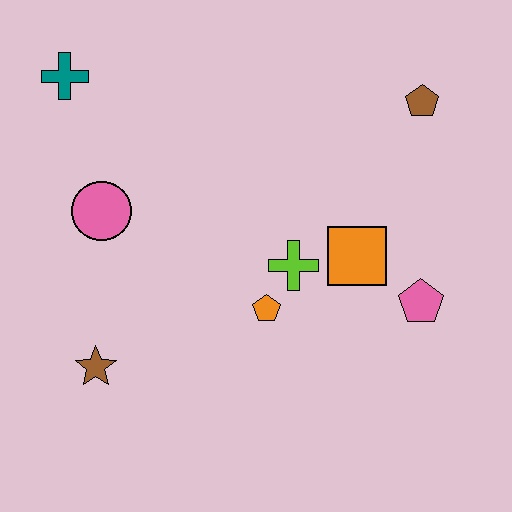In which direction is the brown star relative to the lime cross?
The brown star is to the left of the lime cross.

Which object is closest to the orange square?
The lime cross is closest to the orange square.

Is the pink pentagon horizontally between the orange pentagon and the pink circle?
No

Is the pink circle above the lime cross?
Yes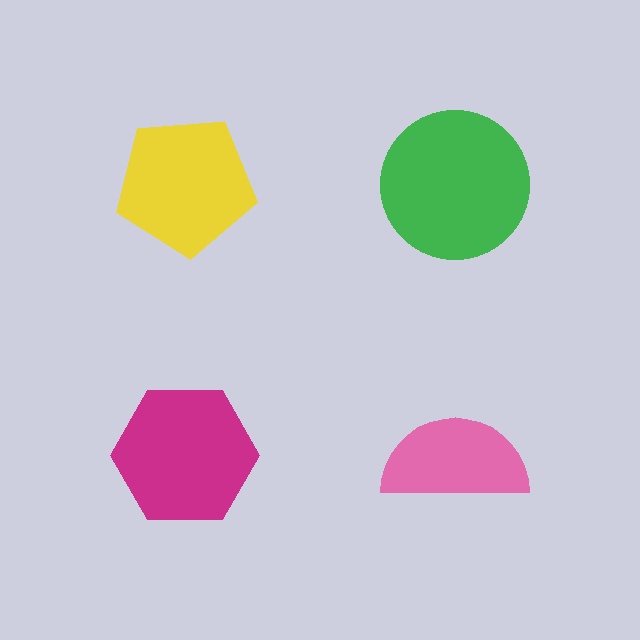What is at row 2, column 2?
A pink semicircle.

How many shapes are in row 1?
2 shapes.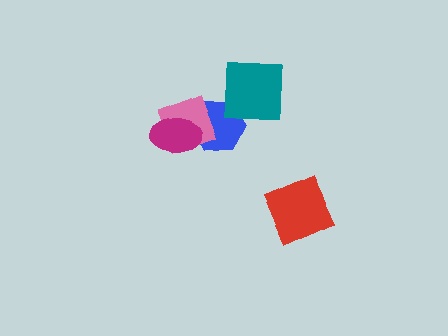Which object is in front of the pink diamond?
The magenta ellipse is in front of the pink diamond.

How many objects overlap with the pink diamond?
2 objects overlap with the pink diamond.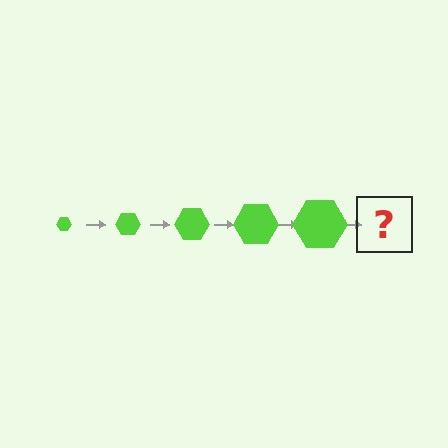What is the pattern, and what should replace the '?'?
The pattern is that the hexagon gets progressively larger each step. The '?' should be a lime hexagon, larger than the previous one.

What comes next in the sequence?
The next element should be a lime hexagon, larger than the previous one.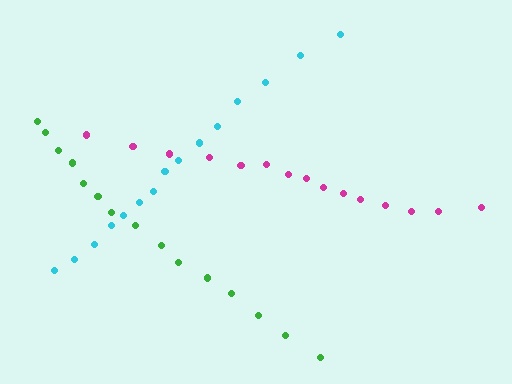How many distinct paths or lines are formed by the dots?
There are 3 distinct paths.